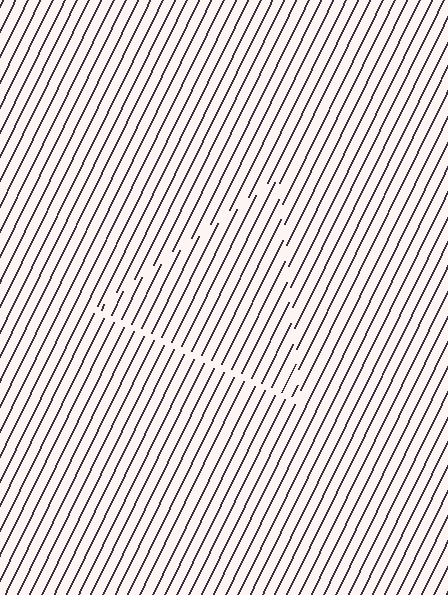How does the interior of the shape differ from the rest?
The interior of the shape contains the same grating, shifted by half a period — the contour is defined by the phase discontinuity where line-ends from the inner and outer gratings abut.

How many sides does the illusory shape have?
3 sides — the line-ends trace a triangle.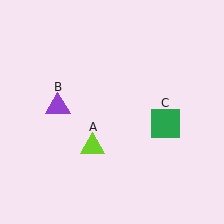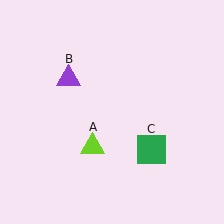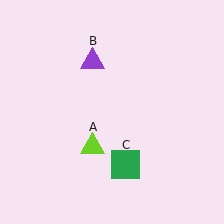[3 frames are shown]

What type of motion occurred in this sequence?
The purple triangle (object B), green square (object C) rotated clockwise around the center of the scene.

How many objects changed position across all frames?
2 objects changed position: purple triangle (object B), green square (object C).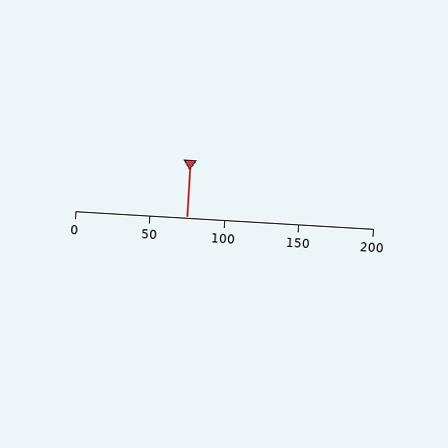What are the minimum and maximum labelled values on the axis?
The axis runs from 0 to 200.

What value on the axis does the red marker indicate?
The marker indicates approximately 75.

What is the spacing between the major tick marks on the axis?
The major ticks are spaced 50 apart.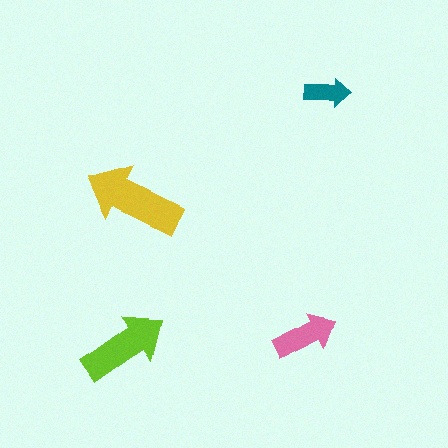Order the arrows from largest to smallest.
the yellow one, the lime one, the pink one, the teal one.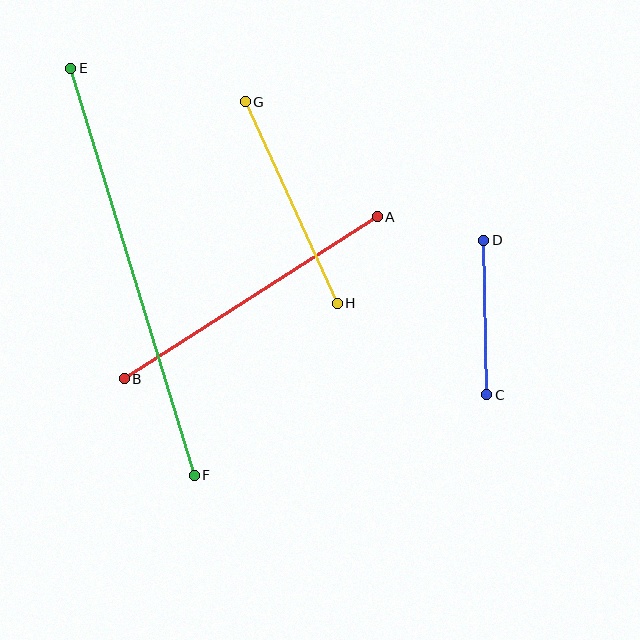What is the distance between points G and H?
The distance is approximately 222 pixels.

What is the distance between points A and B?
The distance is approximately 300 pixels.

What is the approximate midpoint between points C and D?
The midpoint is at approximately (485, 318) pixels.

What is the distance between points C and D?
The distance is approximately 155 pixels.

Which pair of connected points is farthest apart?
Points E and F are farthest apart.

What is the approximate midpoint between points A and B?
The midpoint is at approximately (251, 298) pixels.